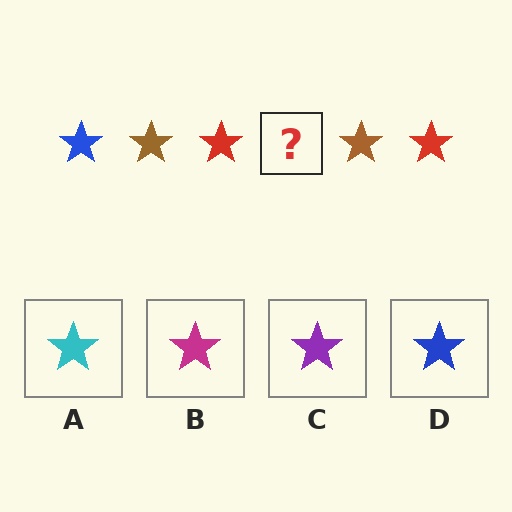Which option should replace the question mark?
Option D.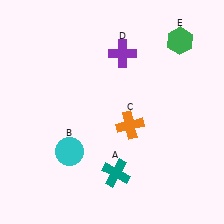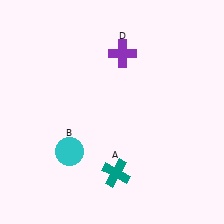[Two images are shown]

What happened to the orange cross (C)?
The orange cross (C) was removed in Image 2. It was in the bottom-right area of Image 1.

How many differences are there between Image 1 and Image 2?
There are 2 differences between the two images.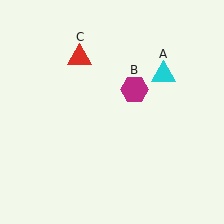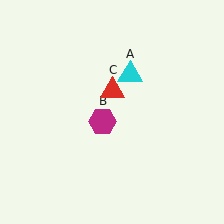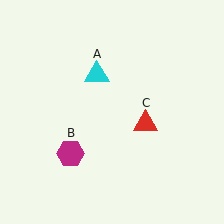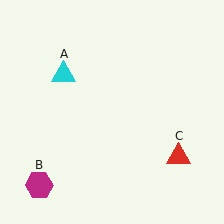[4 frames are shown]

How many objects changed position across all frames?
3 objects changed position: cyan triangle (object A), magenta hexagon (object B), red triangle (object C).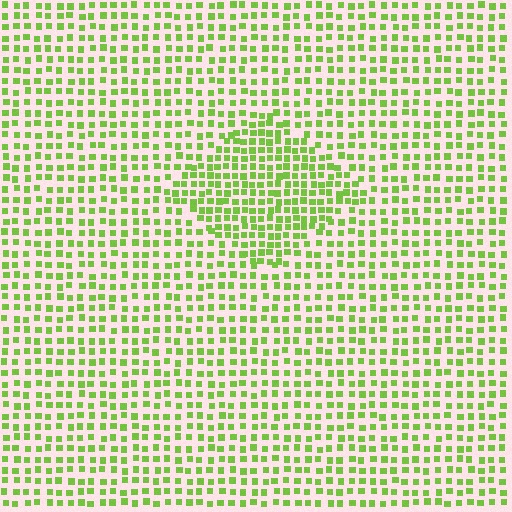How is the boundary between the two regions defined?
The boundary is defined by a change in element density (approximately 1.6x ratio). All elements are the same color, size, and shape.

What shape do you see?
I see a diamond.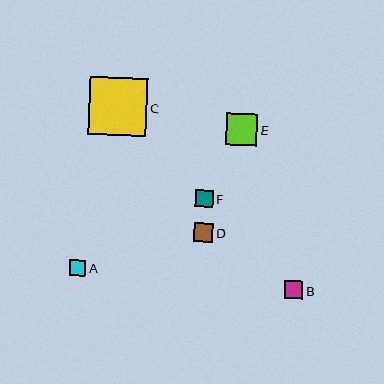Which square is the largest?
Square C is the largest with a size of approximately 59 pixels.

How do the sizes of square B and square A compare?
Square B and square A are approximately the same size.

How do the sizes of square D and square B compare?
Square D and square B are approximately the same size.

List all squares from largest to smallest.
From largest to smallest: C, E, D, B, F, A.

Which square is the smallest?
Square A is the smallest with a size of approximately 16 pixels.